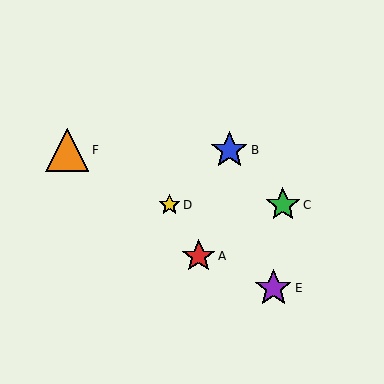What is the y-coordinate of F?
Object F is at y≈150.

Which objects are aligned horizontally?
Objects C, D are aligned horizontally.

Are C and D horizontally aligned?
Yes, both are at y≈205.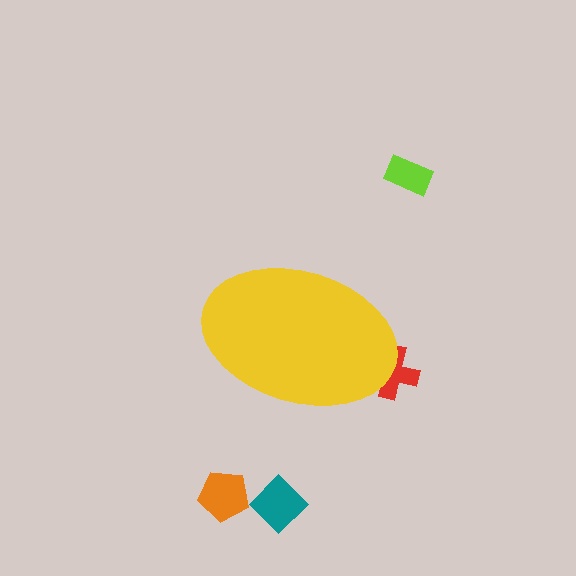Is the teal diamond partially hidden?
No, the teal diamond is fully visible.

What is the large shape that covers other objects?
A yellow ellipse.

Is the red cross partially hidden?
Yes, the red cross is partially hidden behind the yellow ellipse.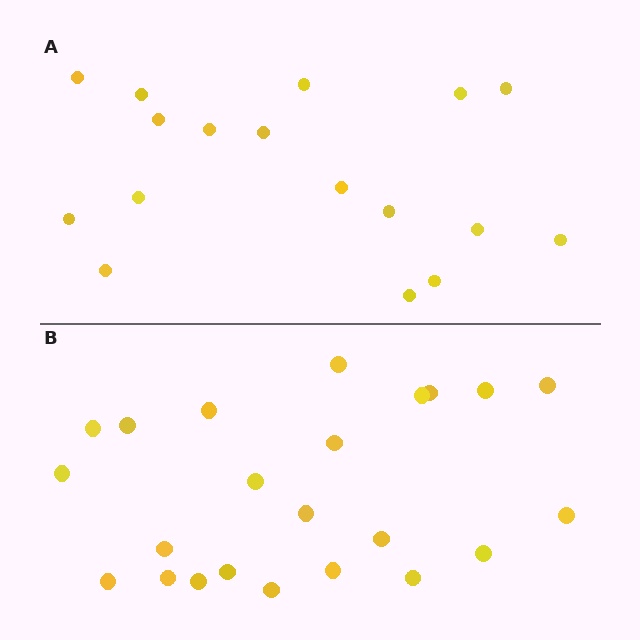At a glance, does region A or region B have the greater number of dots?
Region B (the bottom region) has more dots.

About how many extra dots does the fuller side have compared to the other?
Region B has about 6 more dots than region A.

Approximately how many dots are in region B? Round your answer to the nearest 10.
About 20 dots. (The exact count is 23, which rounds to 20.)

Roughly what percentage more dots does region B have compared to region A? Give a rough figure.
About 35% more.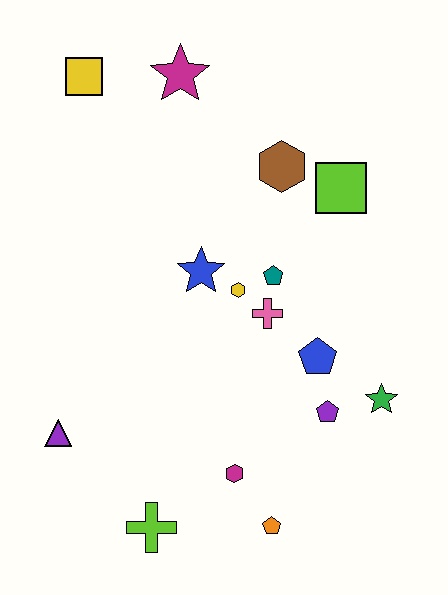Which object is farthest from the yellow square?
The orange pentagon is farthest from the yellow square.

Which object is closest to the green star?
The purple pentagon is closest to the green star.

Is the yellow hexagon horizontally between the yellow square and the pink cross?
Yes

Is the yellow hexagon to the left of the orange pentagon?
Yes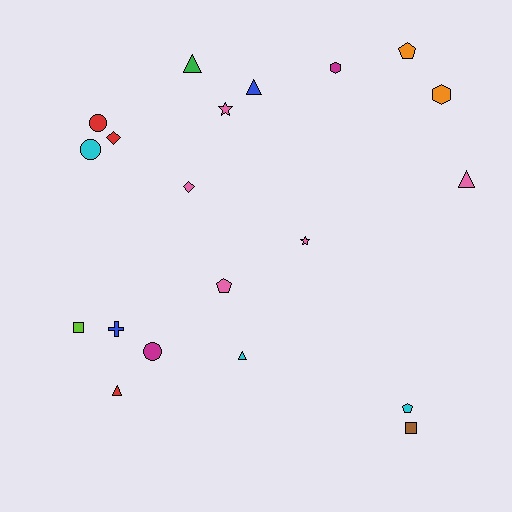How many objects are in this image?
There are 20 objects.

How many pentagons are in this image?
There are 3 pentagons.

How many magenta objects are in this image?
There are 2 magenta objects.